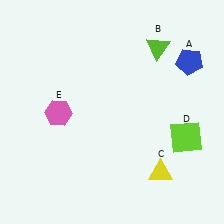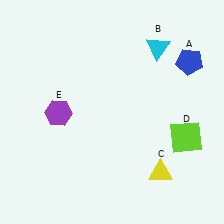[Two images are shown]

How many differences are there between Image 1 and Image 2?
There are 2 differences between the two images.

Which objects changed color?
B changed from lime to cyan. E changed from pink to purple.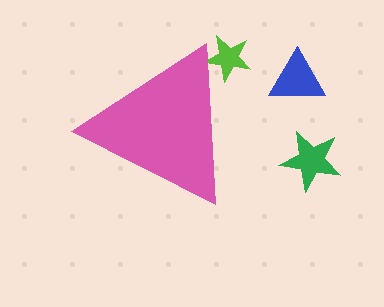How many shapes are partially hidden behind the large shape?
1 shape is partially hidden.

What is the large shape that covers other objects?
A pink triangle.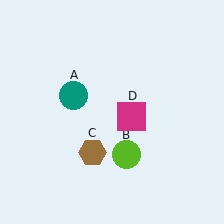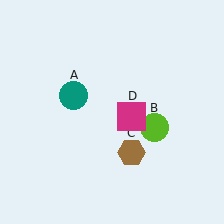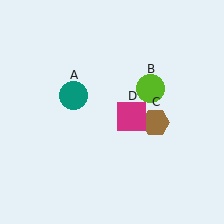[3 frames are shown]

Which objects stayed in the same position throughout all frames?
Teal circle (object A) and magenta square (object D) remained stationary.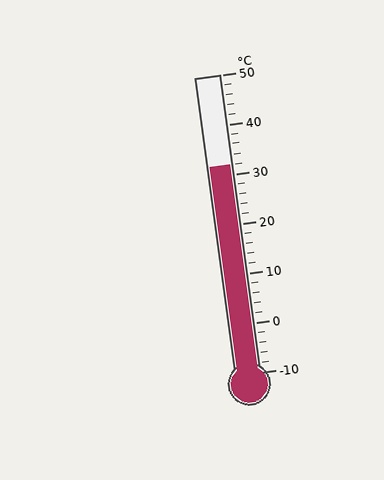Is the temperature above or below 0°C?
The temperature is above 0°C.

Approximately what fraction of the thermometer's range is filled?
The thermometer is filled to approximately 70% of its range.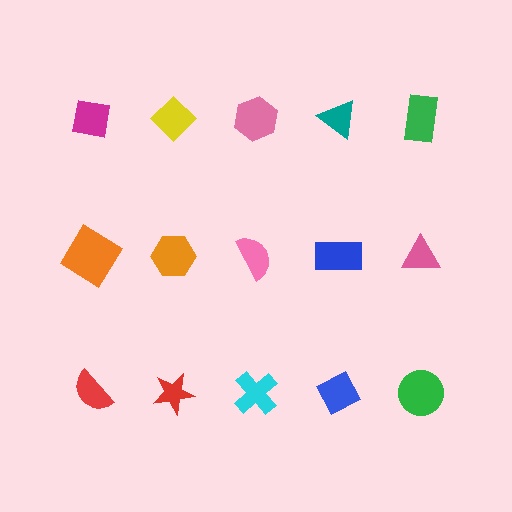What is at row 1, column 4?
A teal triangle.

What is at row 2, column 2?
An orange hexagon.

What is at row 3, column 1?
A red semicircle.